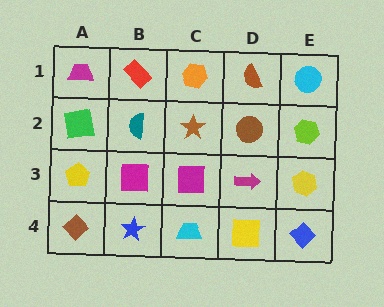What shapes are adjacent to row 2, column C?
An orange hexagon (row 1, column C), a magenta square (row 3, column C), a teal semicircle (row 2, column B), a brown circle (row 2, column D).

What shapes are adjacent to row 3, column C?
A brown star (row 2, column C), a cyan trapezoid (row 4, column C), a magenta square (row 3, column B), a magenta arrow (row 3, column D).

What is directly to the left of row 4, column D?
A cyan trapezoid.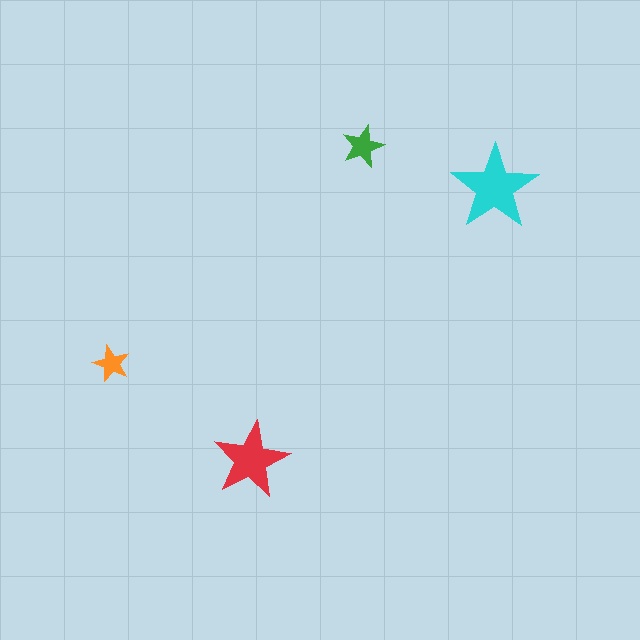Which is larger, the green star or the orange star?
The green one.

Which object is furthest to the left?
The orange star is leftmost.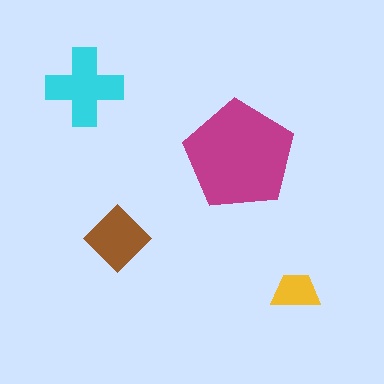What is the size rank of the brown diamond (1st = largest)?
3rd.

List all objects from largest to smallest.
The magenta pentagon, the cyan cross, the brown diamond, the yellow trapezoid.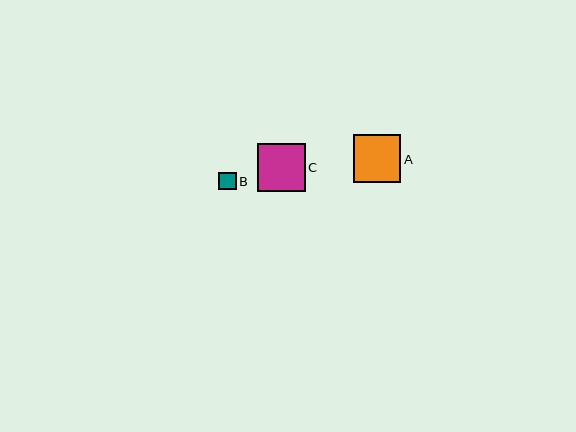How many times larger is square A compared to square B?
Square A is approximately 2.8 times the size of square B.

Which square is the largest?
Square C is the largest with a size of approximately 48 pixels.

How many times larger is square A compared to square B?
Square A is approximately 2.8 times the size of square B.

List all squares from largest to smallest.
From largest to smallest: C, A, B.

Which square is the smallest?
Square B is the smallest with a size of approximately 17 pixels.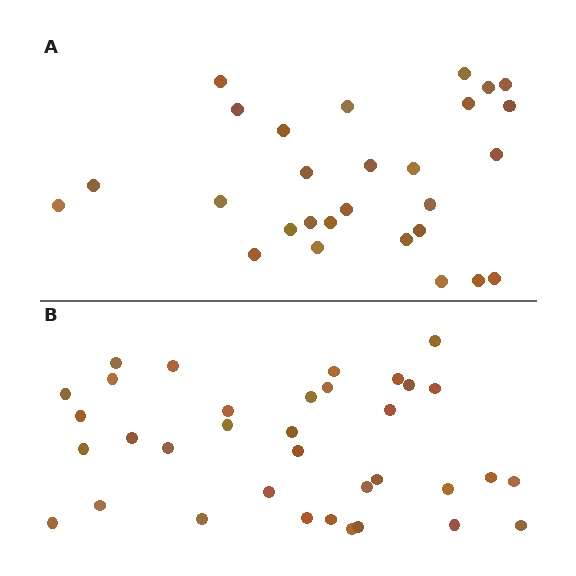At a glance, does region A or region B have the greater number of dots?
Region B (the bottom region) has more dots.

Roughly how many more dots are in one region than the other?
Region B has roughly 8 or so more dots than region A.